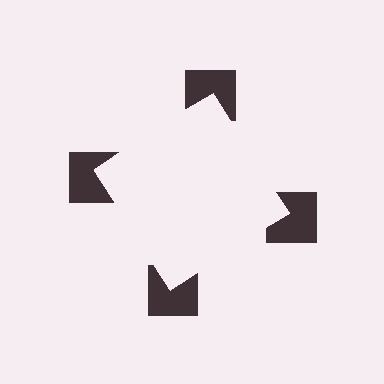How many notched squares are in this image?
There are 4 — one at each vertex of the illusory square.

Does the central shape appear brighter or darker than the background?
It typically appears slightly brighter than the background, even though no actual brightness change is drawn.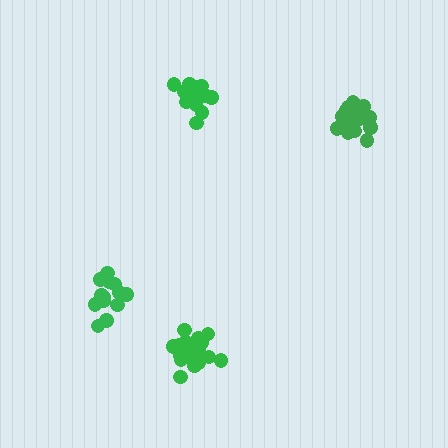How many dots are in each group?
Group 1: 21 dots, Group 2: 20 dots, Group 3: 15 dots, Group 4: 21 dots (77 total).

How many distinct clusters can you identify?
There are 4 distinct clusters.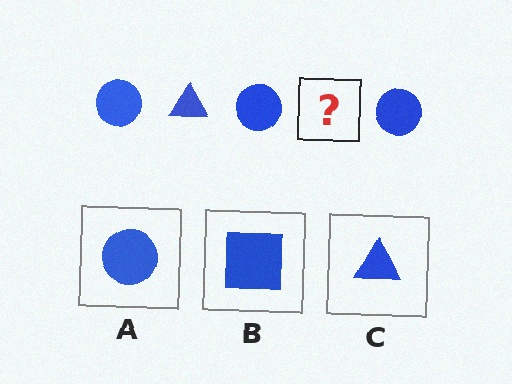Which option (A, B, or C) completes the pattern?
C.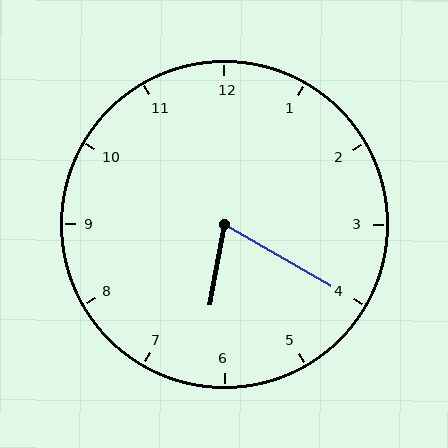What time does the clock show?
6:20.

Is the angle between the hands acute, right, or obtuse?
It is acute.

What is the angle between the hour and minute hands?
Approximately 70 degrees.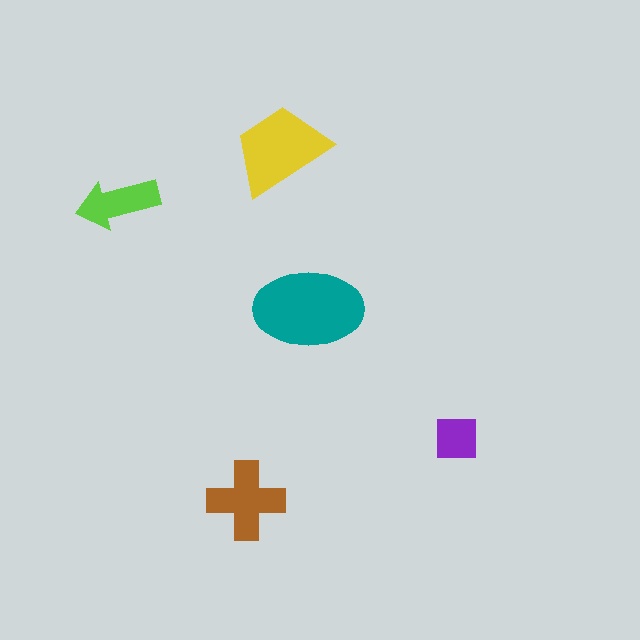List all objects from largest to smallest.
The teal ellipse, the yellow trapezoid, the brown cross, the lime arrow, the purple square.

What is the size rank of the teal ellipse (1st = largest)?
1st.